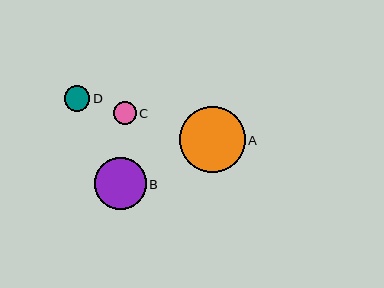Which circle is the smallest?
Circle C is the smallest with a size of approximately 23 pixels.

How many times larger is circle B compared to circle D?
Circle B is approximately 2.0 times the size of circle D.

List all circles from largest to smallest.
From largest to smallest: A, B, D, C.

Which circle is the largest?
Circle A is the largest with a size of approximately 65 pixels.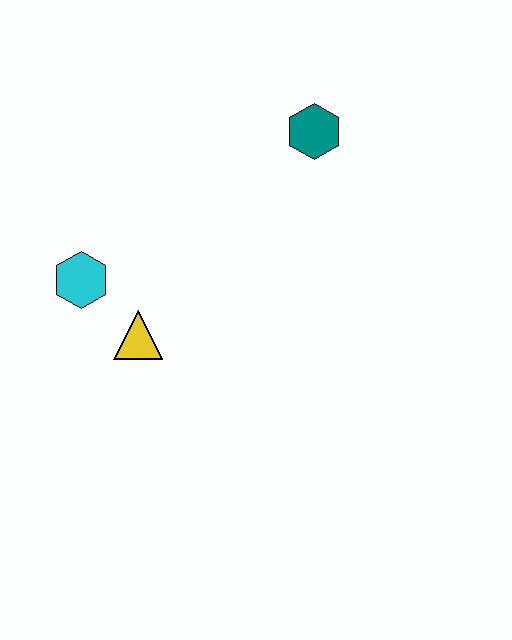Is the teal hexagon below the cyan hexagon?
No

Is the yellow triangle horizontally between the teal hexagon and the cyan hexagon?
Yes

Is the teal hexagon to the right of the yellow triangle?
Yes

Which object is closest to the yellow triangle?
The cyan hexagon is closest to the yellow triangle.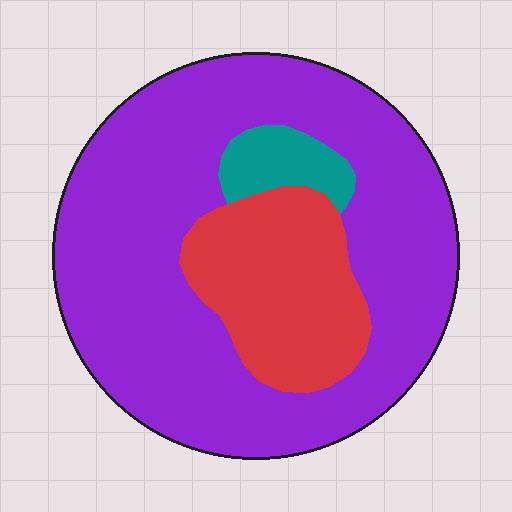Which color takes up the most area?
Purple, at roughly 75%.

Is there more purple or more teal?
Purple.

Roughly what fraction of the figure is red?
Red takes up between a sixth and a third of the figure.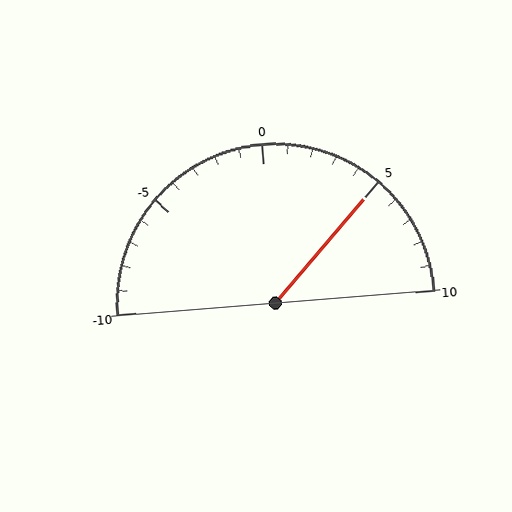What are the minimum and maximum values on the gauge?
The gauge ranges from -10 to 10.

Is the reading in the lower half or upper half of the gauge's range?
The reading is in the upper half of the range (-10 to 10).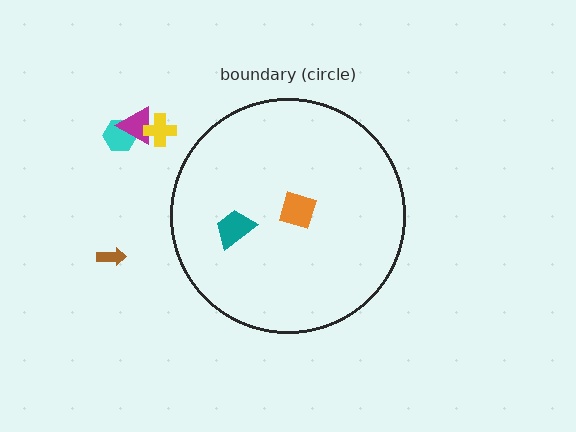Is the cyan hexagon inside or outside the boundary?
Outside.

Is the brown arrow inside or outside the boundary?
Outside.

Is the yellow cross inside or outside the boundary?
Outside.